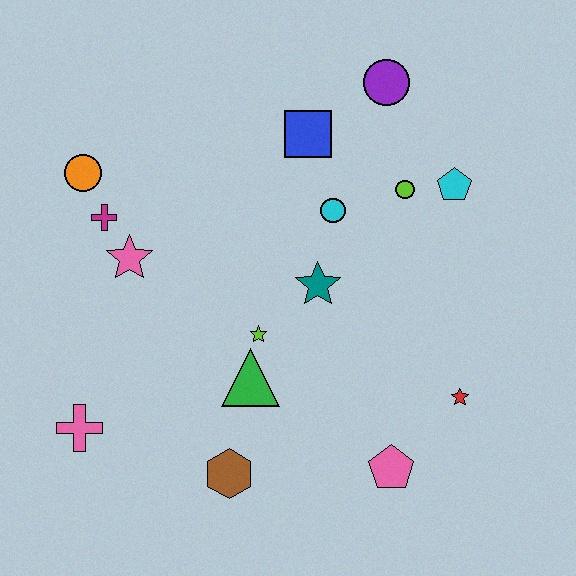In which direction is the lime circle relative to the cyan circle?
The lime circle is to the right of the cyan circle.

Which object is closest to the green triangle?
The lime star is closest to the green triangle.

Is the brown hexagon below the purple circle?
Yes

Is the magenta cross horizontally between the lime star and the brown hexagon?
No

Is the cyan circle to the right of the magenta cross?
Yes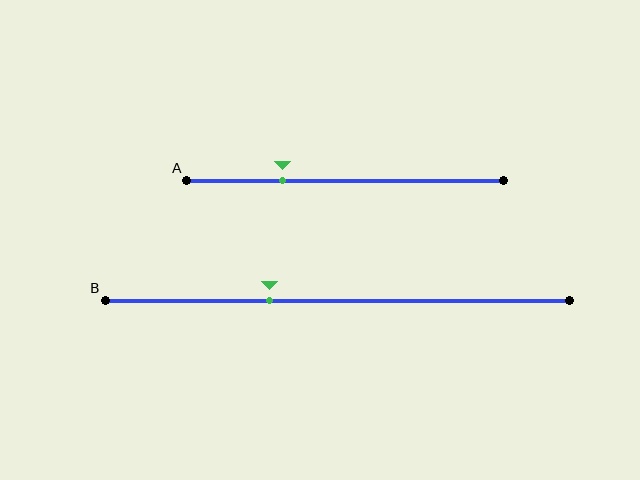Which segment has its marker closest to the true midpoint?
Segment B has its marker closest to the true midpoint.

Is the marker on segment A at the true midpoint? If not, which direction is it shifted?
No, the marker on segment A is shifted to the left by about 20% of the segment length.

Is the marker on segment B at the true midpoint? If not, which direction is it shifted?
No, the marker on segment B is shifted to the left by about 15% of the segment length.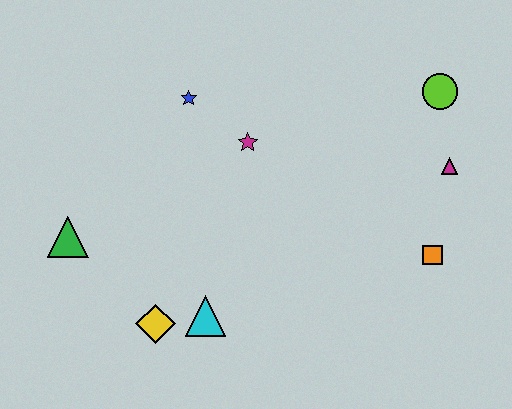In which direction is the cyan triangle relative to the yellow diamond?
The cyan triangle is to the right of the yellow diamond.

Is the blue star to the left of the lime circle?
Yes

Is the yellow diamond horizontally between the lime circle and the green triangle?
Yes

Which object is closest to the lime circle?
The magenta triangle is closest to the lime circle.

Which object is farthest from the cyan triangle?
The lime circle is farthest from the cyan triangle.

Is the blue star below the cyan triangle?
No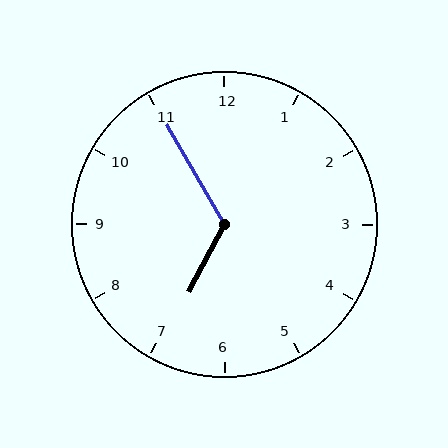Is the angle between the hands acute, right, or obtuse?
It is obtuse.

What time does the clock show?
6:55.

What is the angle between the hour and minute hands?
Approximately 122 degrees.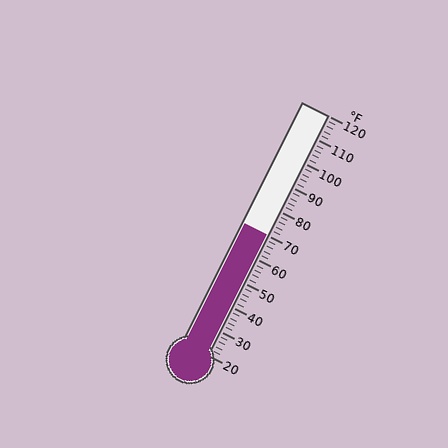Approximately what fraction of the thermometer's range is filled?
The thermometer is filled to approximately 50% of its range.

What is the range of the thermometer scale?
The thermometer scale ranges from 20°F to 120°F.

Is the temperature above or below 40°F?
The temperature is above 40°F.